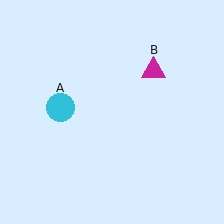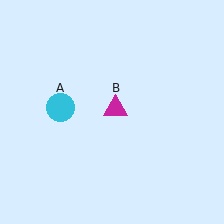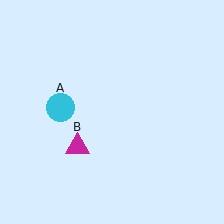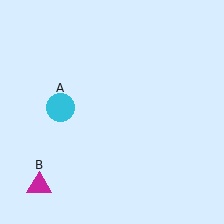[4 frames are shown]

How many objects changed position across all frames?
1 object changed position: magenta triangle (object B).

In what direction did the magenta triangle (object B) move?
The magenta triangle (object B) moved down and to the left.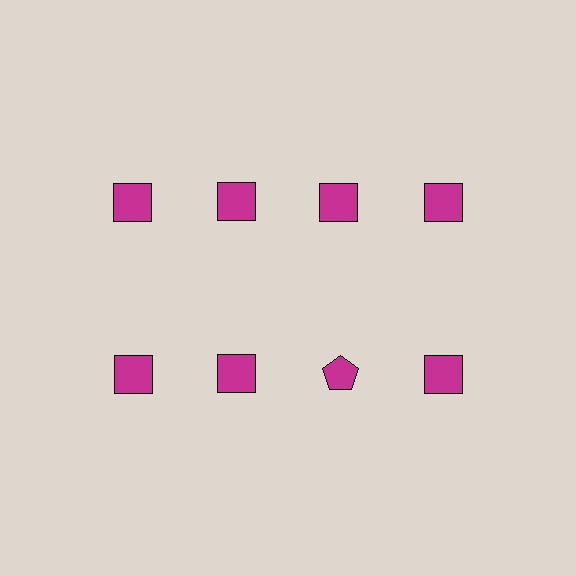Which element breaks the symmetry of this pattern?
The magenta pentagon in the second row, center column breaks the symmetry. All other shapes are magenta squares.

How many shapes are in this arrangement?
There are 8 shapes arranged in a grid pattern.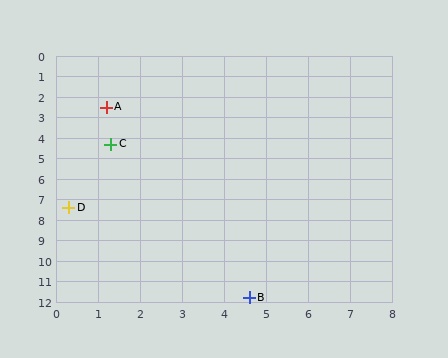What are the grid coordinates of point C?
Point C is at approximately (1.3, 4.3).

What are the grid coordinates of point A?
Point A is at approximately (1.2, 2.5).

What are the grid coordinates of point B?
Point B is at approximately (4.6, 11.8).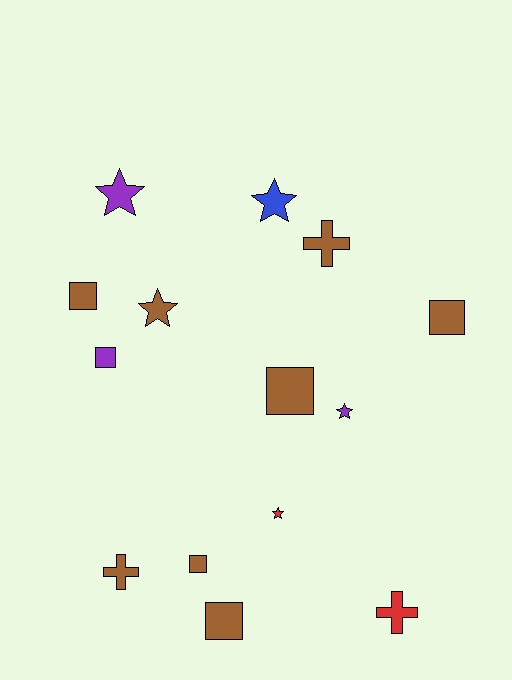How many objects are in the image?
There are 14 objects.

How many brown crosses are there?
There are 2 brown crosses.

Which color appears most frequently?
Brown, with 8 objects.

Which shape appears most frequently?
Square, with 6 objects.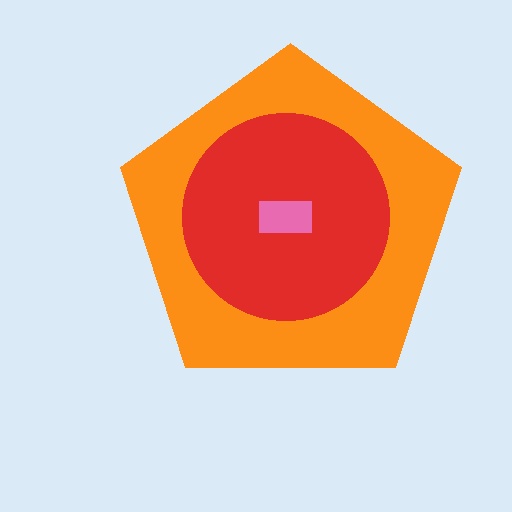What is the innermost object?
The pink rectangle.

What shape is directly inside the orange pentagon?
The red circle.